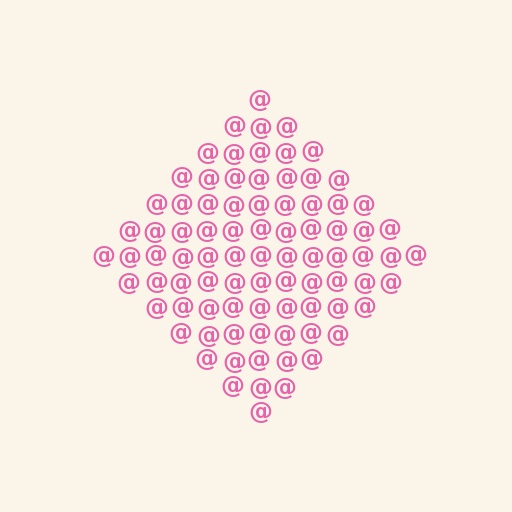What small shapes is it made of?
It is made of small at signs.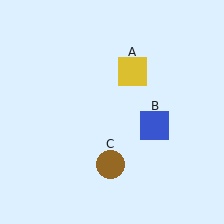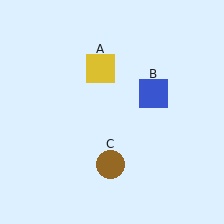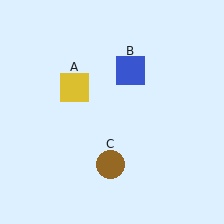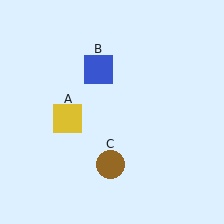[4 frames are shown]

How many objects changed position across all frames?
2 objects changed position: yellow square (object A), blue square (object B).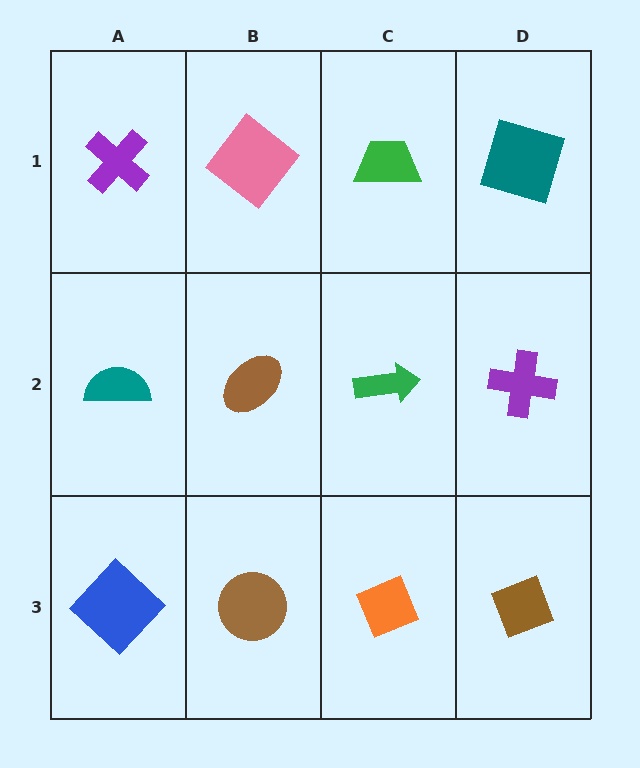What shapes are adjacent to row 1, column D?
A purple cross (row 2, column D), a green trapezoid (row 1, column C).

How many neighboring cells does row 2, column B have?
4.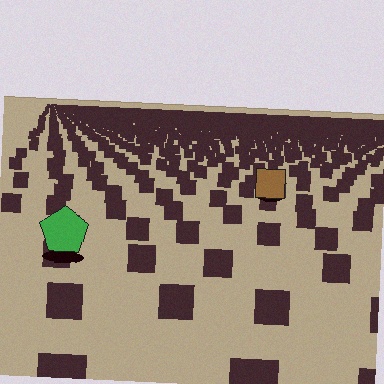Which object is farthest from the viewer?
The brown square is farthest from the viewer. It appears smaller and the ground texture around it is denser.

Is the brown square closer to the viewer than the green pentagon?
No. The green pentagon is closer — you can tell from the texture gradient: the ground texture is coarser near it.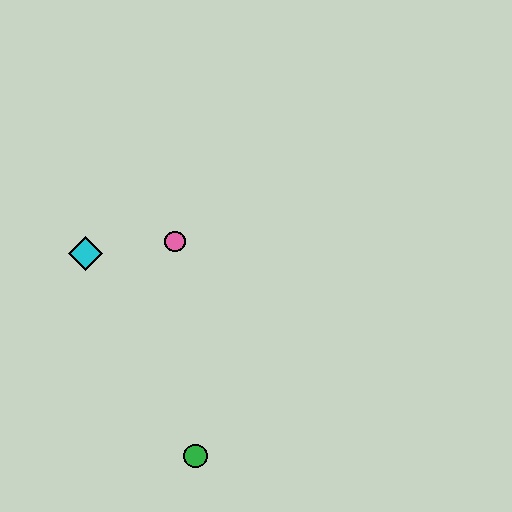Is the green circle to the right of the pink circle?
Yes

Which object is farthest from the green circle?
The cyan diamond is farthest from the green circle.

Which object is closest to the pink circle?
The cyan diamond is closest to the pink circle.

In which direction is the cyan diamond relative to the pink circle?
The cyan diamond is to the left of the pink circle.